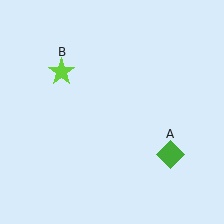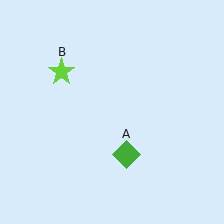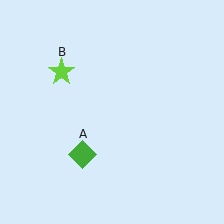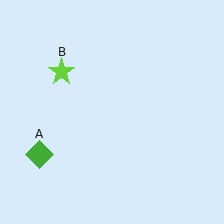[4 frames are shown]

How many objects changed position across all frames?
1 object changed position: green diamond (object A).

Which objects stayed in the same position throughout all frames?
Lime star (object B) remained stationary.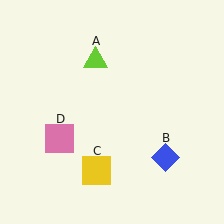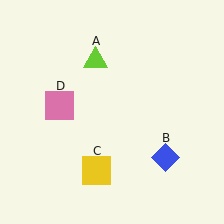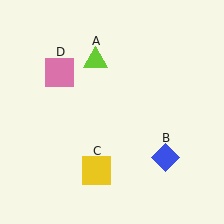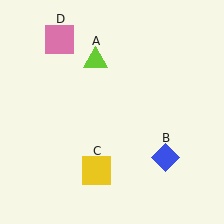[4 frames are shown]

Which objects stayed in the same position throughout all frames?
Lime triangle (object A) and blue diamond (object B) and yellow square (object C) remained stationary.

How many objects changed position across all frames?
1 object changed position: pink square (object D).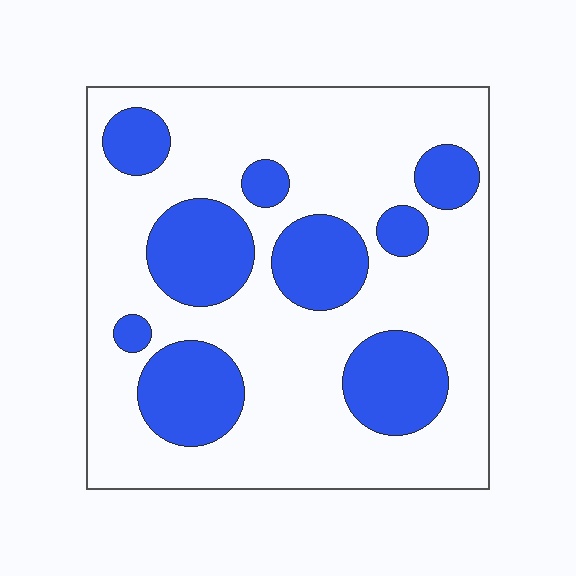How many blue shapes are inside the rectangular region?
9.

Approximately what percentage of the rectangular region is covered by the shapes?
Approximately 30%.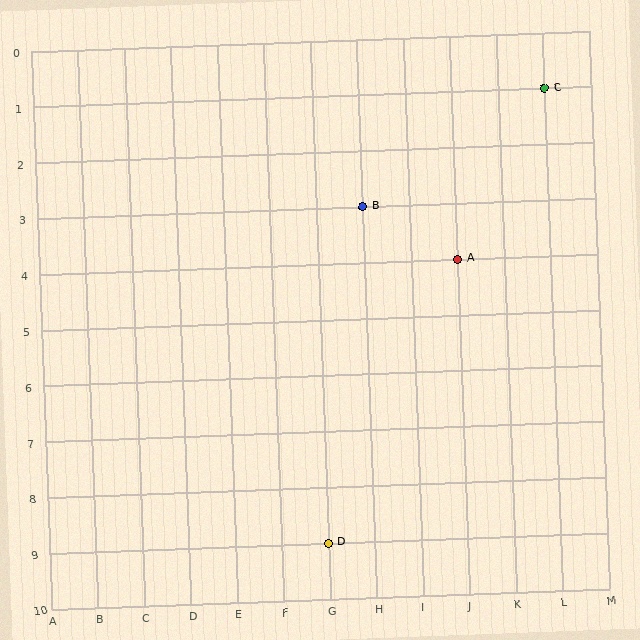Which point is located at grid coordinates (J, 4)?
Point A is at (J, 4).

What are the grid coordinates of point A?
Point A is at grid coordinates (J, 4).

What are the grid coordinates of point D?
Point D is at grid coordinates (G, 9).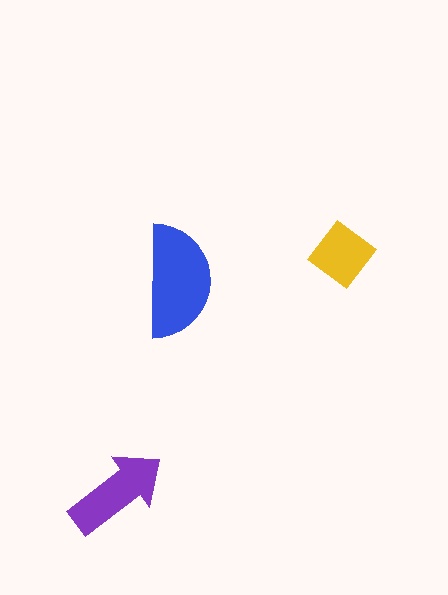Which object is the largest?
The blue semicircle.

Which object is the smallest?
The yellow diamond.